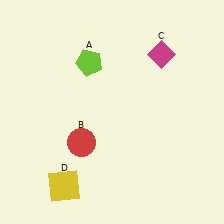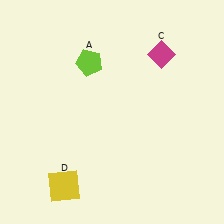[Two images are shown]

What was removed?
The red circle (B) was removed in Image 2.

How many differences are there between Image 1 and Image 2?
There is 1 difference between the two images.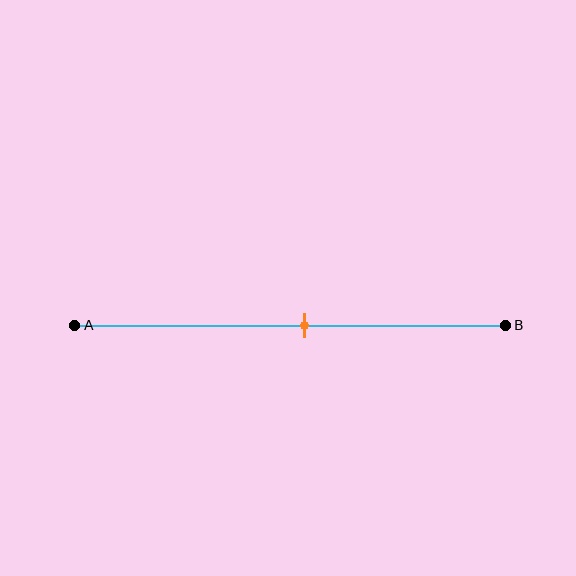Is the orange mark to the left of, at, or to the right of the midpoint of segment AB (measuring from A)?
The orange mark is to the right of the midpoint of segment AB.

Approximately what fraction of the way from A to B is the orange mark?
The orange mark is approximately 55% of the way from A to B.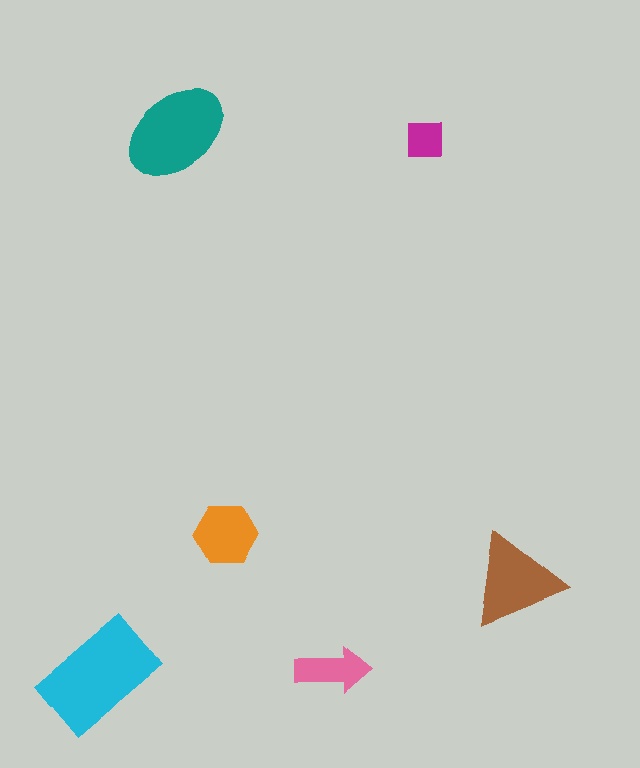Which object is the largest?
The cyan rectangle.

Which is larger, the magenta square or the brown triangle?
The brown triangle.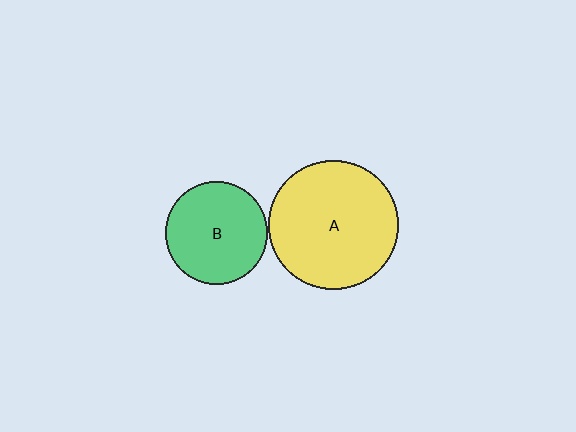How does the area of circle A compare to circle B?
Approximately 1.6 times.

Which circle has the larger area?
Circle A (yellow).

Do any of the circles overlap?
No, none of the circles overlap.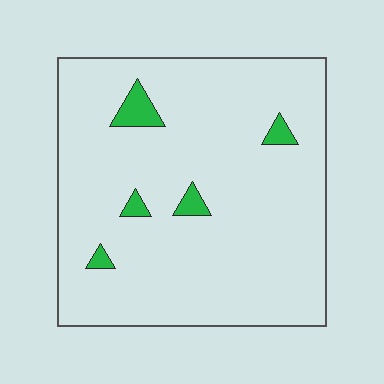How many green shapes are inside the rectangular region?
5.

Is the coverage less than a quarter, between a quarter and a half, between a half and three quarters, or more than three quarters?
Less than a quarter.